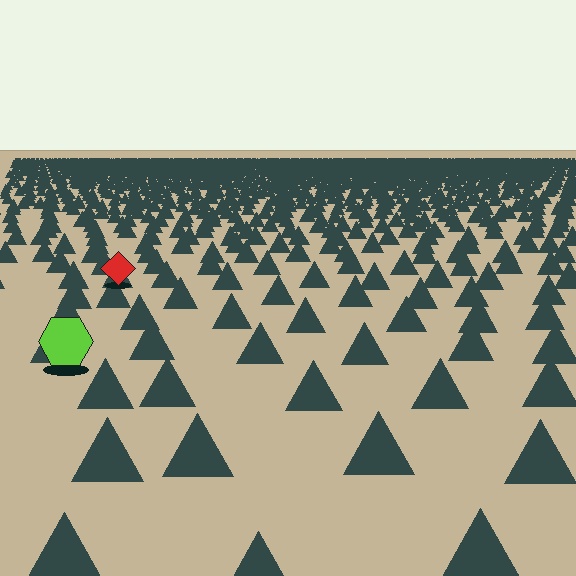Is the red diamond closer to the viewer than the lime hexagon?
No. The lime hexagon is closer — you can tell from the texture gradient: the ground texture is coarser near it.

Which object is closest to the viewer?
The lime hexagon is closest. The texture marks near it are larger and more spread out.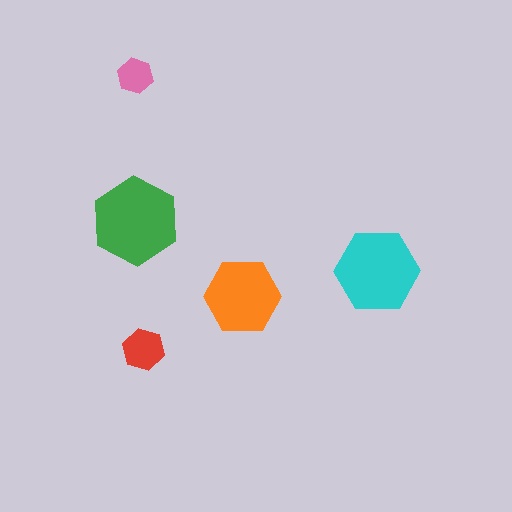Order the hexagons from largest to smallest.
the green one, the cyan one, the orange one, the red one, the pink one.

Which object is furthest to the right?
The cyan hexagon is rightmost.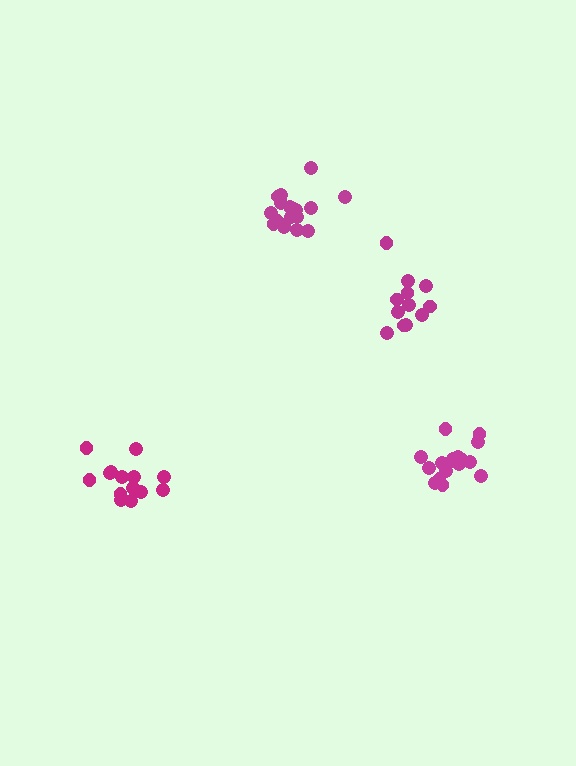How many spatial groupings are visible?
There are 4 spatial groupings.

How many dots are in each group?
Group 1: 12 dots, Group 2: 15 dots, Group 3: 18 dots, Group 4: 18 dots (63 total).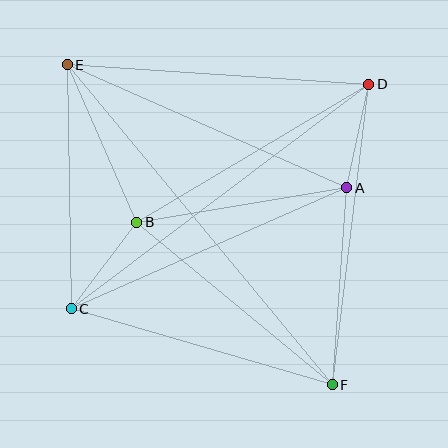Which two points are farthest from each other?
Points E and F are farthest from each other.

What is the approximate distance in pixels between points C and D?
The distance between C and D is approximately 373 pixels.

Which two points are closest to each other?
Points A and D are closest to each other.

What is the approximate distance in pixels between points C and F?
The distance between C and F is approximately 272 pixels.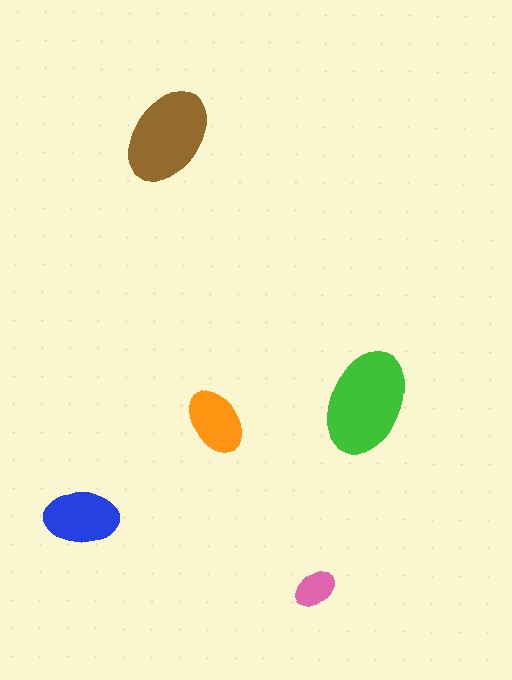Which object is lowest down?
The pink ellipse is bottommost.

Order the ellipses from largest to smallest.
the green one, the brown one, the blue one, the orange one, the pink one.